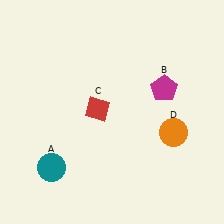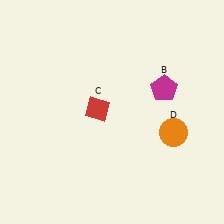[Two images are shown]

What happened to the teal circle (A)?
The teal circle (A) was removed in Image 2. It was in the bottom-left area of Image 1.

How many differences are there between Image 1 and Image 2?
There is 1 difference between the two images.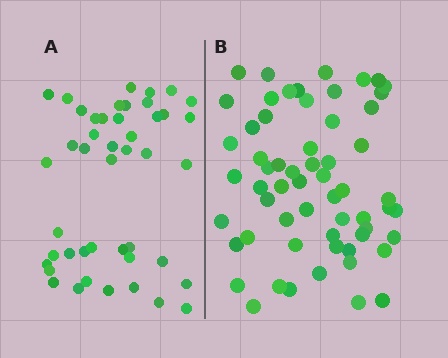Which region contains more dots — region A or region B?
Region B (the right region) has more dots.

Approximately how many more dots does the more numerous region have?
Region B has approximately 15 more dots than region A.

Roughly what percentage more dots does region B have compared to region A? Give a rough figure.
About 35% more.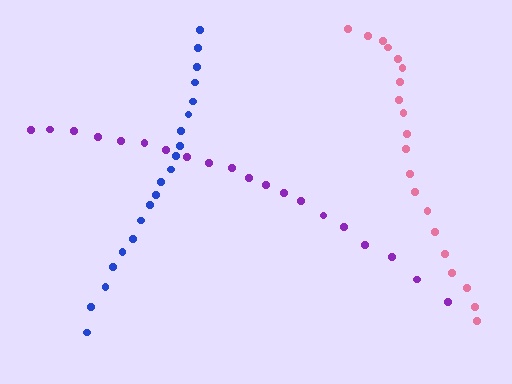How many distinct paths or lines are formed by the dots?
There are 3 distinct paths.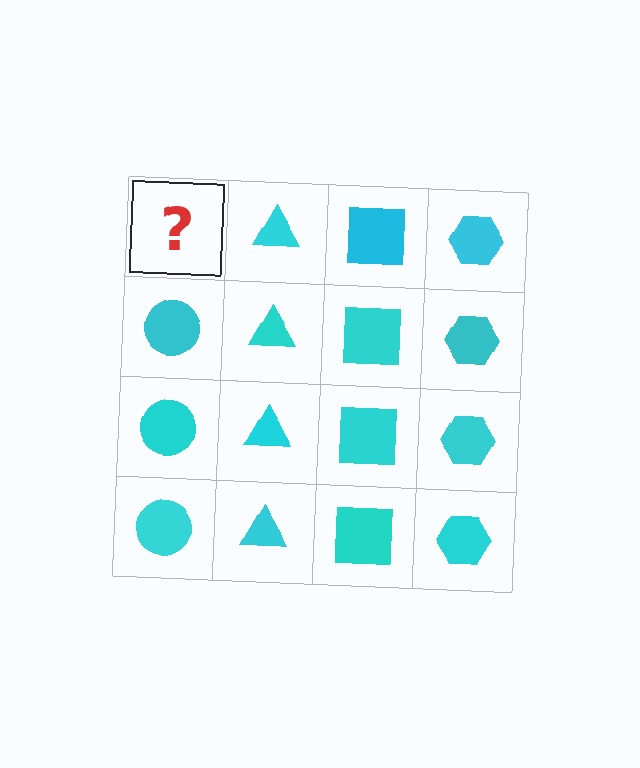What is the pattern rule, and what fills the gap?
The rule is that each column has a consistent shape. The gap should be filled with a cyan circle.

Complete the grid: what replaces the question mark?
The question mark should be replaced with a cyan circle.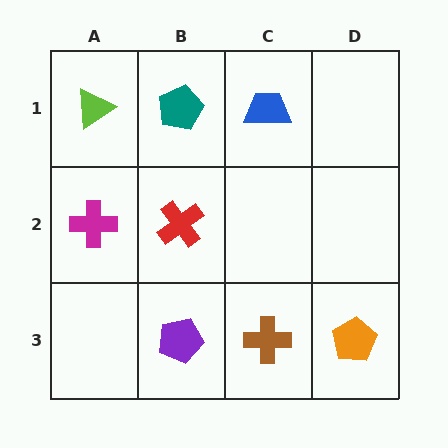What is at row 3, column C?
A brown cross.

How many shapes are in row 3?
3 shapes.